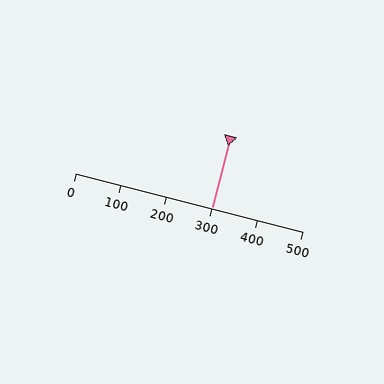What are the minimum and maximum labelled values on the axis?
The axis runs from 0 to 500.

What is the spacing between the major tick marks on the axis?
The major ticks are spaced 100 apart.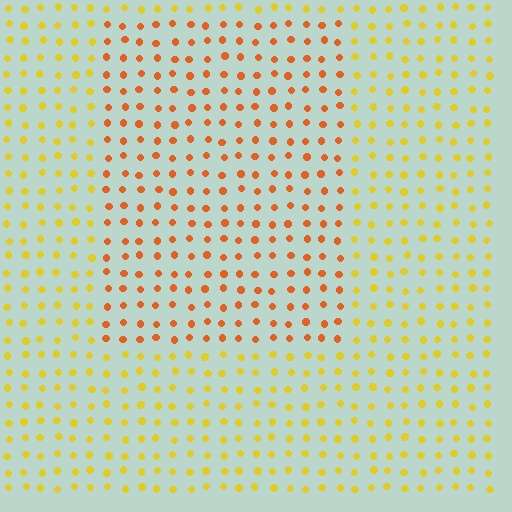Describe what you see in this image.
The image is filled with small yellow elements in a uniform arrangement. A rectangle-shaped region is visible where the elements are tinted to a slightly different hue, forming a subtle color boundary.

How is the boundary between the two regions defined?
The boundary is defined purely by a slight shift in hue (about 35 degrees). Spacing, size, and orientation are identical on both sides.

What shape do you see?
I see a rectangle.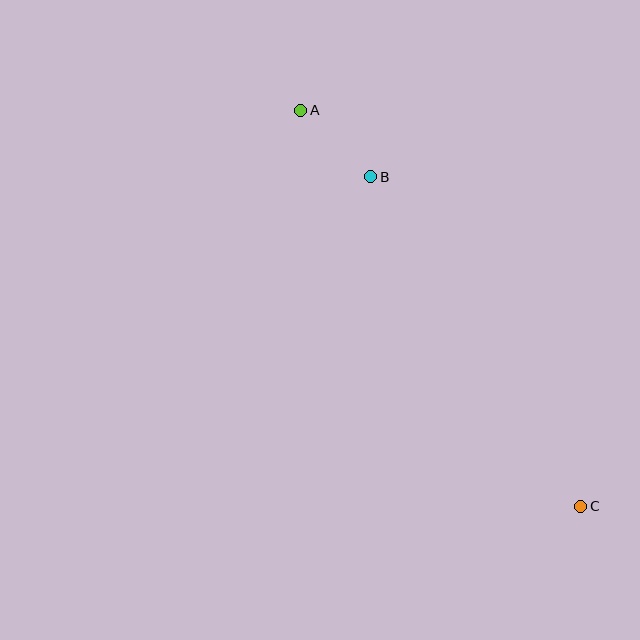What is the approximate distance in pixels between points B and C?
The distance between B and C is approximately 391 pixels.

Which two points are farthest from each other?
Points A and C are farthest from each other.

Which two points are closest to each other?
Points A and B are closest to each other.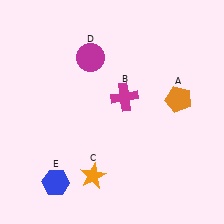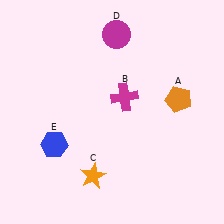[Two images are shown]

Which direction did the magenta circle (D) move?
The magenta circle (D) moved right.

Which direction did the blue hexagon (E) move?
The blue hexagon (E) moved up.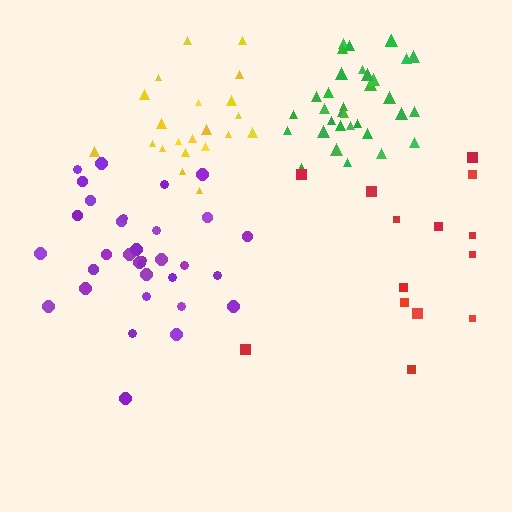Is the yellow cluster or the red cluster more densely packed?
Yellow.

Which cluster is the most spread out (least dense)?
Red.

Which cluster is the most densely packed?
Green.